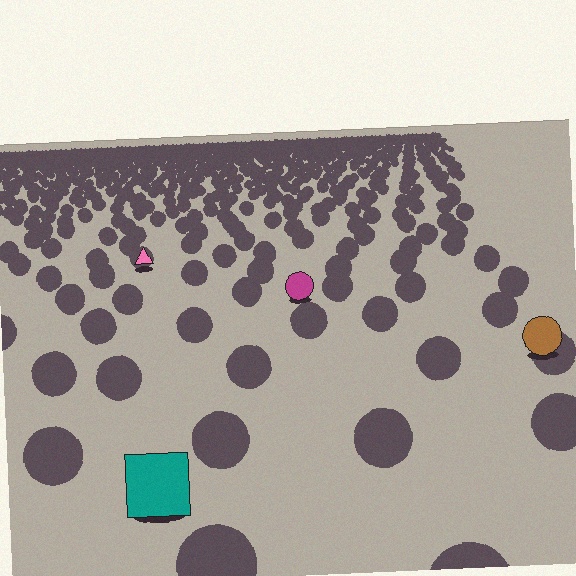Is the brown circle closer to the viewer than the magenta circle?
Yes. The brown circle is closer — you can tell from the texture gradient: the ground texture is coarser near it.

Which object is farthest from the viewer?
The pink triangle is farthest from the viewer. It appears smaller and the ground texture around it is denser.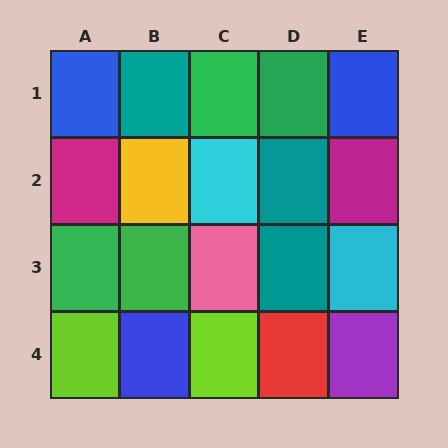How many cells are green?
4 cells are green.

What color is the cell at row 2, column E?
Magenta.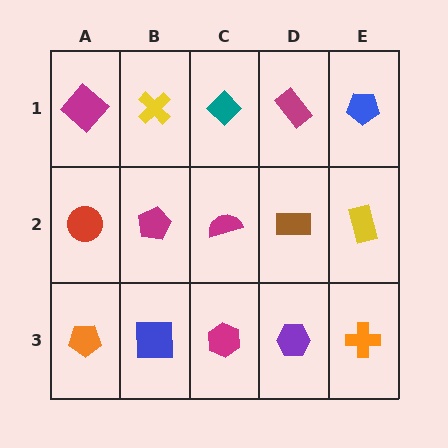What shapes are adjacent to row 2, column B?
A yellow cross (row 1, column B), a blue square (row 3, column B), a red circle (row 2, column A), a magenta semicircle (row 2, column C).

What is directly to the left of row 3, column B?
An orange pentagon.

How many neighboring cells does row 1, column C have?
3.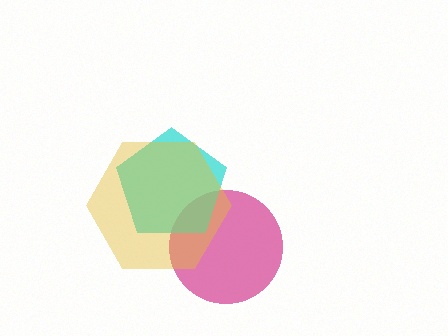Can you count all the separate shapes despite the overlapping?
Yes, there are 3 separate shapes.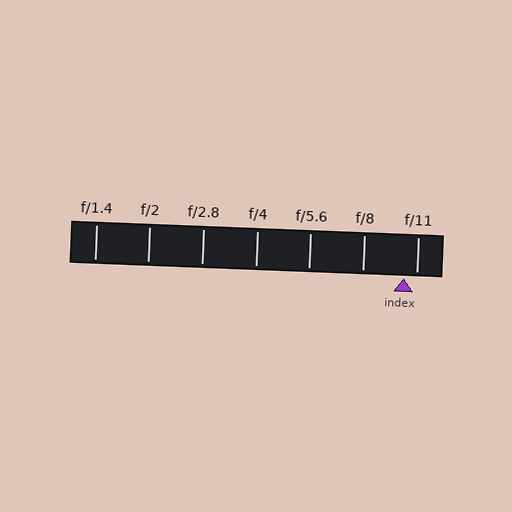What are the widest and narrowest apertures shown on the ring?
The widest aperture shown is f/1.4 and the narrowest is f/11.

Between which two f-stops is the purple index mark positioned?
The index mark is between f/8 and f/11.